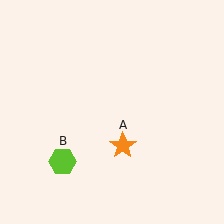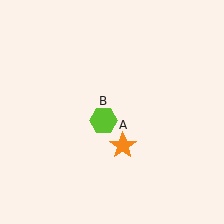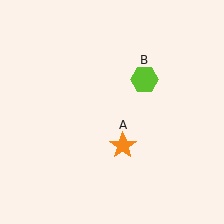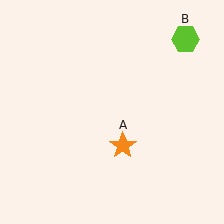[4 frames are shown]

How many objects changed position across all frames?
1 object changed position: lime hexagon (object B).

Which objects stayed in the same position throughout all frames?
Orange star (object A) remained stationary.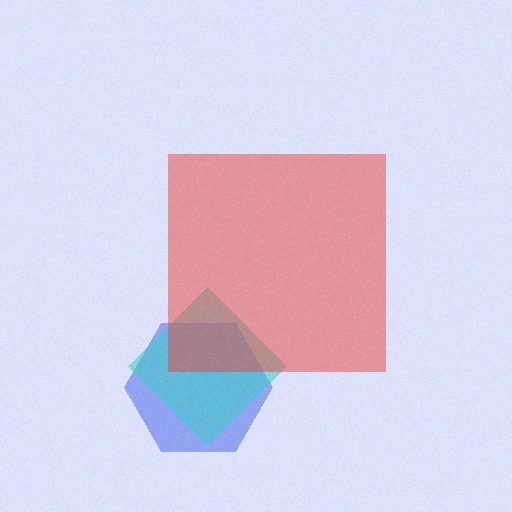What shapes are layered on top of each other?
The layered shapes are: a blue hexagon, a cyan diamond, a red square.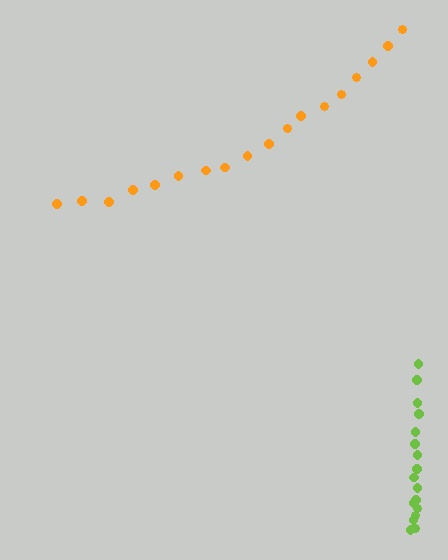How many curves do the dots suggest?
There are 2 distinct paths.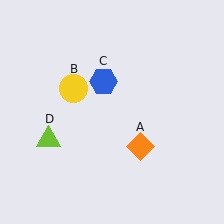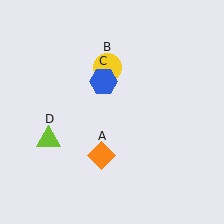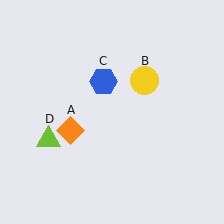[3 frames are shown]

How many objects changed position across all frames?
2 objects changed position: orange diamond (object A), yellow circle (object B).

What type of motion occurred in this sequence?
The orange diamond (object A), yellow circle (object B) rotated clockwise around the center of the scene.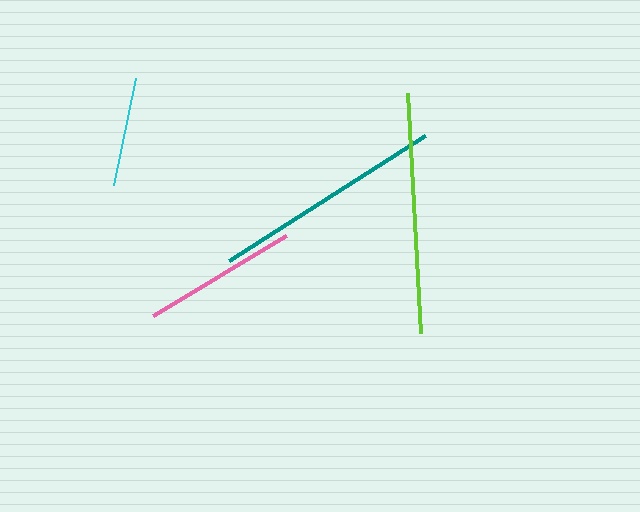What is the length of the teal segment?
The teal segment is approximately 233 pixels long.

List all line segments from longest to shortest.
From longest to shortest: lime, teal, pink, cyan.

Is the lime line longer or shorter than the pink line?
The lime line is longer than the pink line.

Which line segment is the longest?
The lime line is the longest at approximately 241 pixels.